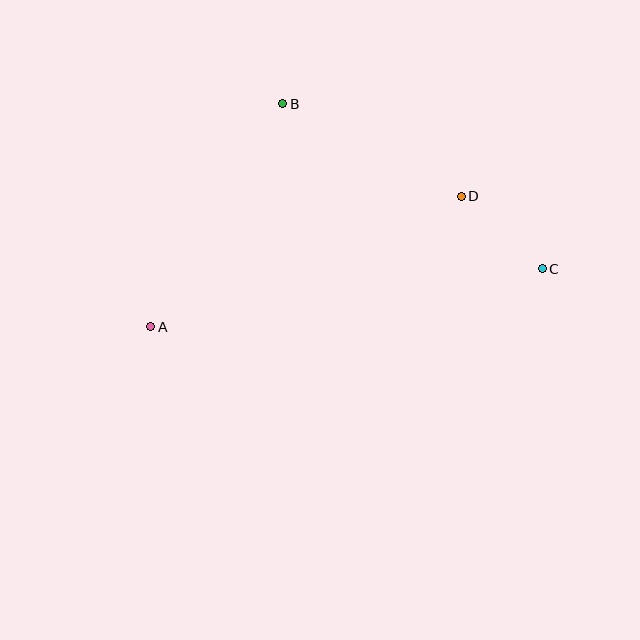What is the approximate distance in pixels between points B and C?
The distance between B and C is approximately 308 pixels.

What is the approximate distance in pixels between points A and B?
The distance between A and B is approximately 259 pixels.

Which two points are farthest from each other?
Points A and C are farthest from each other.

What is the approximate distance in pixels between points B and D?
The distance between B and D is approximately 201 pixels.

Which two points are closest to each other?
Points C and D are closest to each other.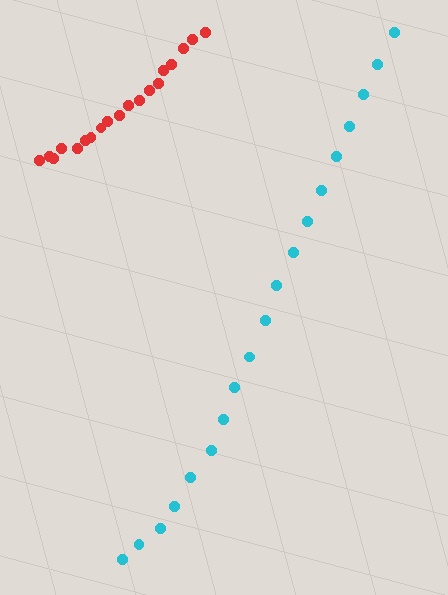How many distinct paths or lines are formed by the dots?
There are 2 distinct paths.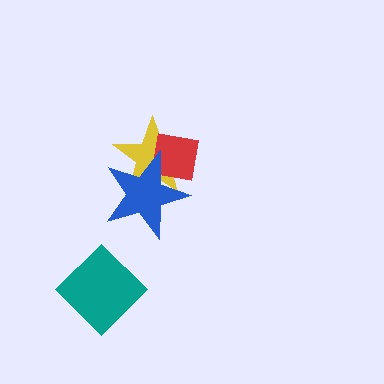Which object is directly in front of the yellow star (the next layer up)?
The red square is directly in front of the yellow star.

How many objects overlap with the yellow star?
2 objects overlap with the yellow star.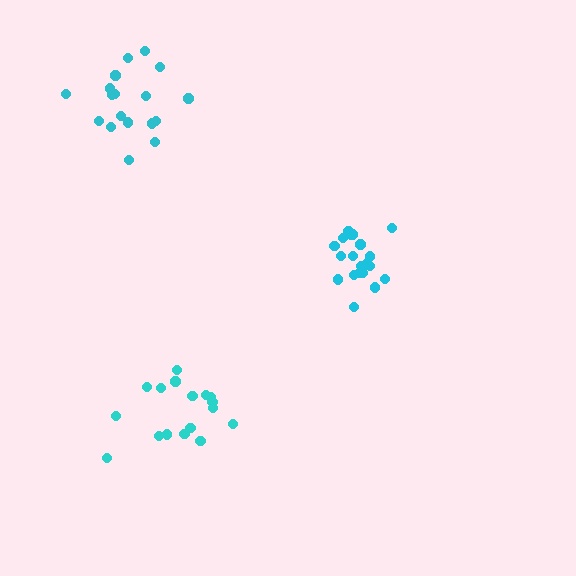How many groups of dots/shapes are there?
There are 3 groups.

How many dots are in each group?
Group 1: 20 dots, Group 2: 18 dots, Group 3: 17 dots (55 total).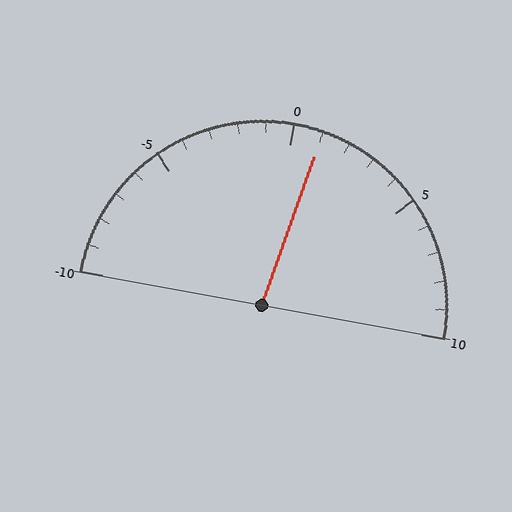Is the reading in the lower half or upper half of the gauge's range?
The reading is in the upper half of the range (-10 to 10).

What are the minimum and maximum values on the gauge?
The gauge ranges from -10 to 10.